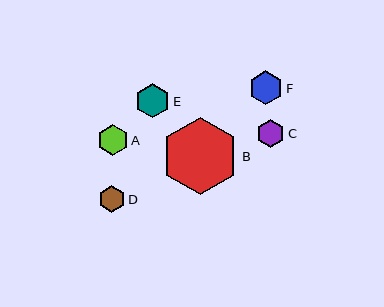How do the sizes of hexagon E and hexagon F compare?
Hexagon E and hexagon F are approximately the same size.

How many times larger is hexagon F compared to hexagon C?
Hexagon F is approximately 1.2 times the size of hexagon C.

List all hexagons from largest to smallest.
From largest to smallest: B, E, F, A, C, D.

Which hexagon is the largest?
Hexagon B is the largest with a size of approximately 78 pixels.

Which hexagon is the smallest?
Hexagon D is the smallest with a size of approximately 27 pixels.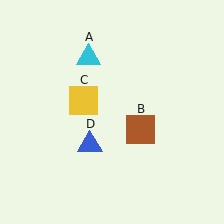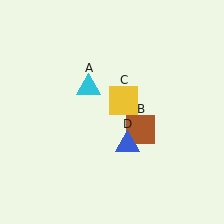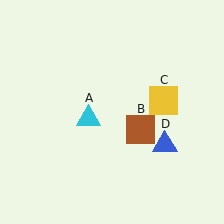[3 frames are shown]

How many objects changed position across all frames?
3 objects changed position: cyan triangle (object A), yellow square (object C), blue triangle (object D).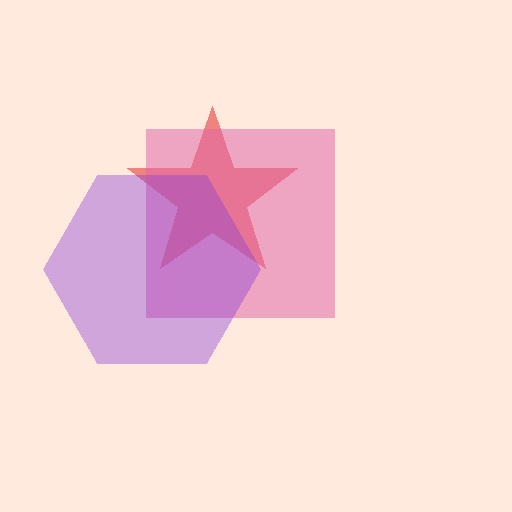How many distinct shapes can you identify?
There are 3 distinct shapes: a red star, a pink square, a purple hexagon.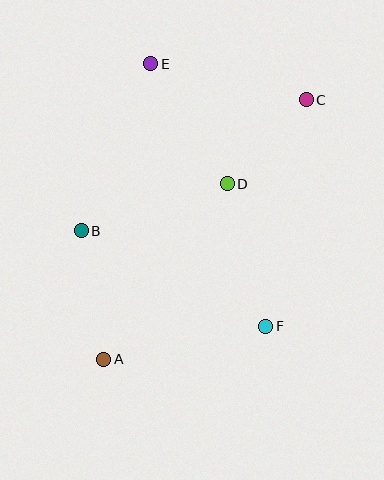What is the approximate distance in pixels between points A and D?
The distance between A and D is approximately 214 pixels.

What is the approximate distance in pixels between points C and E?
The distance between C and E is approximately 159 pixels.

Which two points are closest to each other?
Points C and D are closest to each other.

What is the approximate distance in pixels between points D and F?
The distance between D and F is approximately 148 pixels.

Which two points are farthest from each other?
Points A and C are farthest from each other.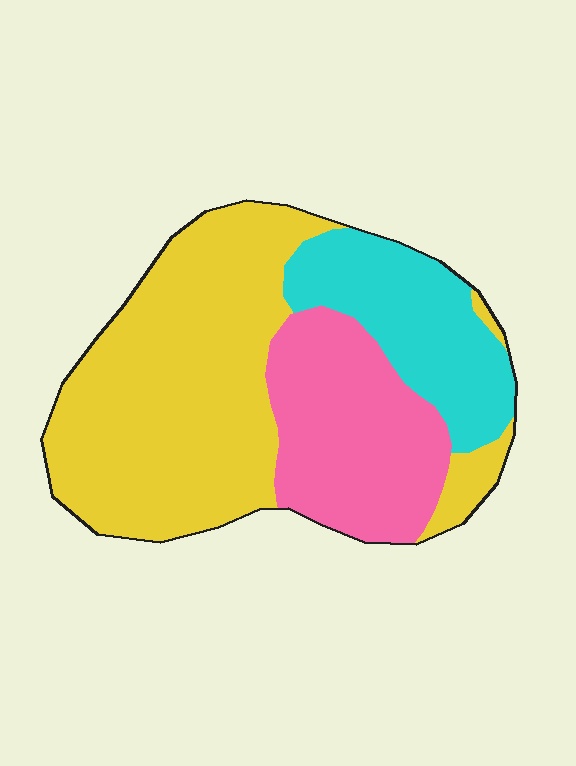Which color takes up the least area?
Cyan, at roughly 20%.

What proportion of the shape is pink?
Pink covers about 25% of the shape.